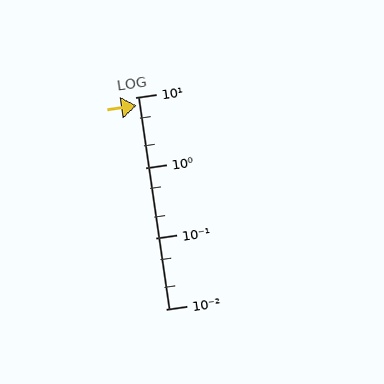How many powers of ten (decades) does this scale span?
The scale spans 3 decades, from 0.01 to 10.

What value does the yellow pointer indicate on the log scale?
The pointer indicates approximately 7.7.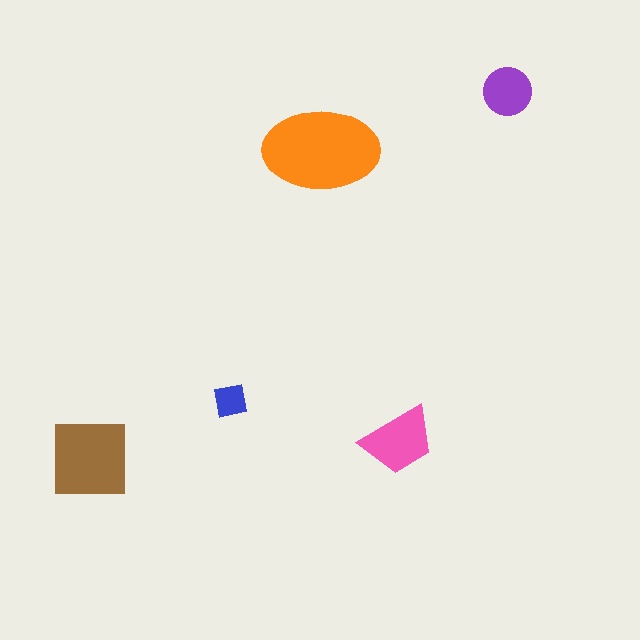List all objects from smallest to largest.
The blue square, the purple circle, the pink trapezoid, the brown square, the orange ellipse.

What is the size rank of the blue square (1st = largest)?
5th.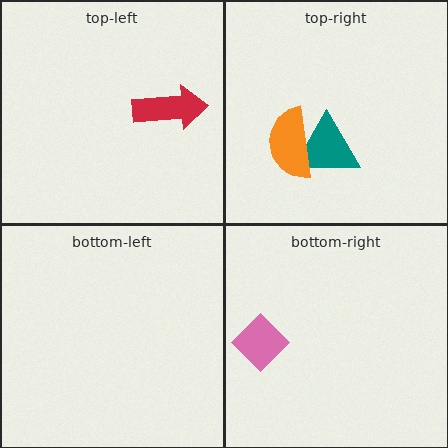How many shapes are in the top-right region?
2.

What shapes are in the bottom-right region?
The pink diamond.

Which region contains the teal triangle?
The top-right region.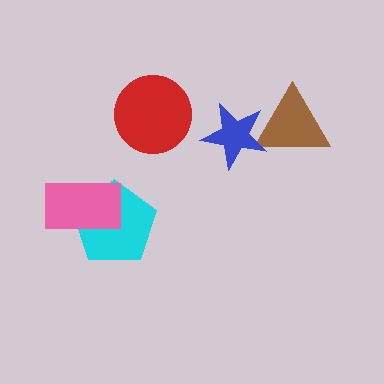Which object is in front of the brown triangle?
The blue star is in front of the brown triangle.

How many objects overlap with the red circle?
0 objects overlap with the red circle.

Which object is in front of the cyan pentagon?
The pink rectangle is in front of the cyan pentagon.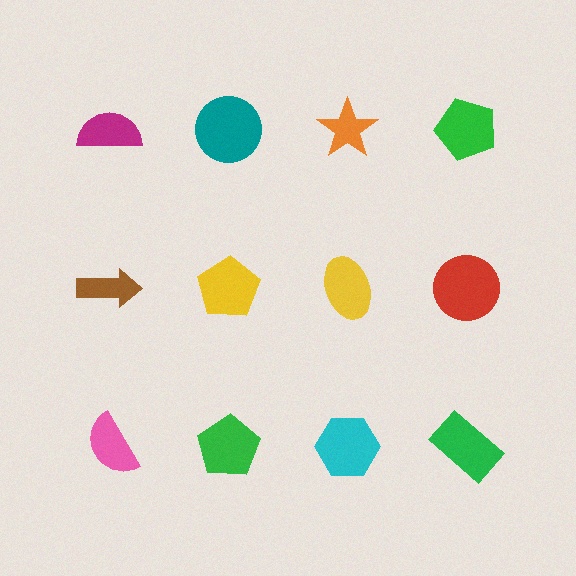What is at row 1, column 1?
A magenta semicircle.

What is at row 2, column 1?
A brown arrow.